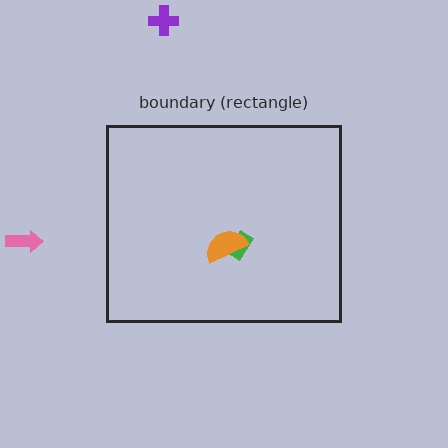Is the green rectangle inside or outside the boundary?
Inside.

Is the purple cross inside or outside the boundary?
Outside.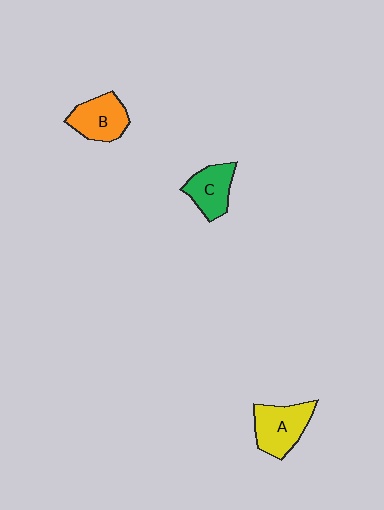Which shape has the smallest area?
Shape C (green).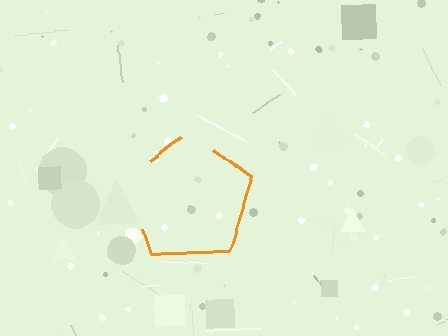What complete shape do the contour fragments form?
The contour fragments form a pentagon.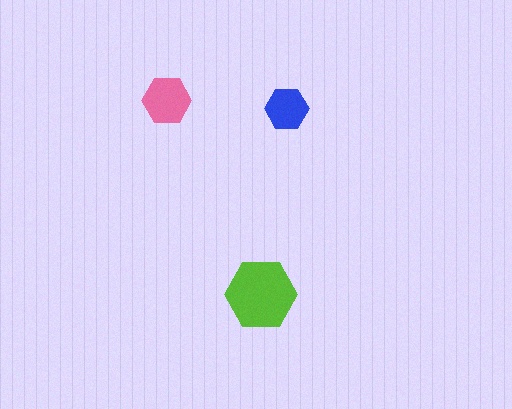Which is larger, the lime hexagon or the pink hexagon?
The lime one.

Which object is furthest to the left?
The pink hexagon is leftmost.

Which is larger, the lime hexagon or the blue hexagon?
The lime one.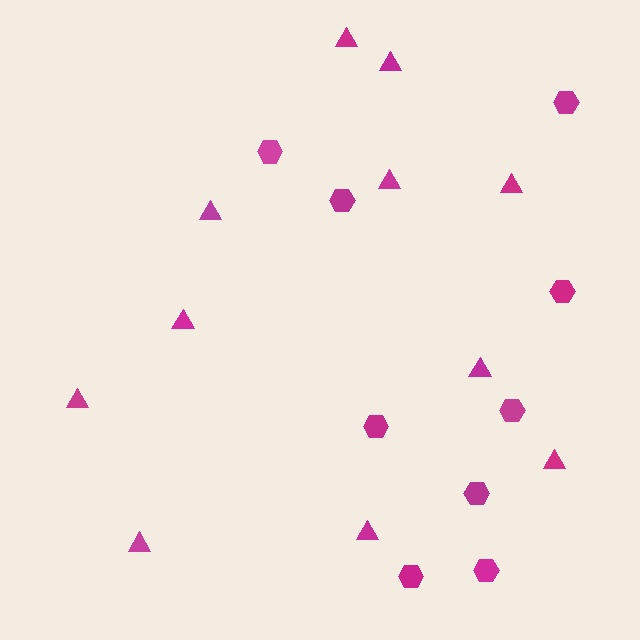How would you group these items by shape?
There are 2 groups: one group of triangles (11) and one group of hexagons (9).